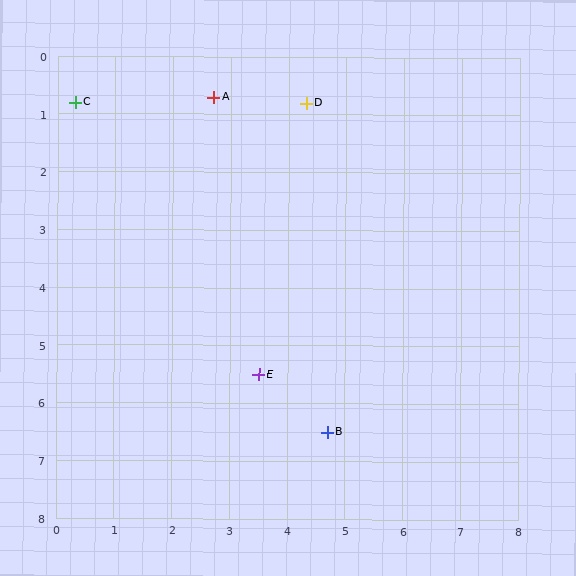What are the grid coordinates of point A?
Point A is at approximately (2.7, 0.7).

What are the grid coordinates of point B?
Point B is at approximately (4.7, 6.5).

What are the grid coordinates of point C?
Point C is at approximately (0.3, 0.8).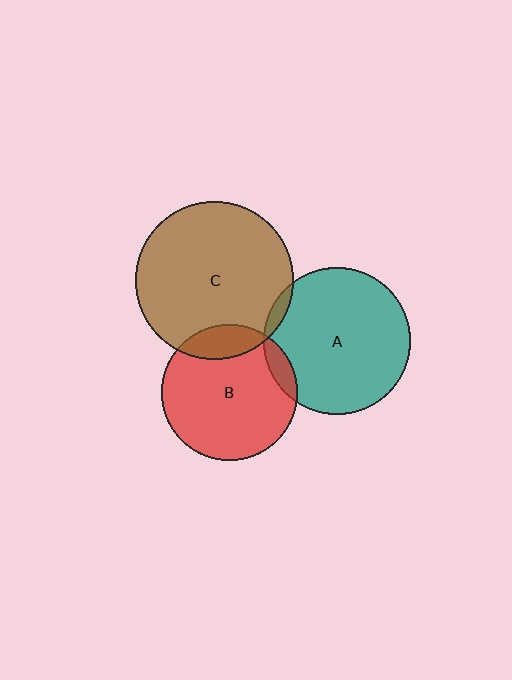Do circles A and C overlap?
Yes.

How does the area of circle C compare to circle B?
Approximately 1.3 times.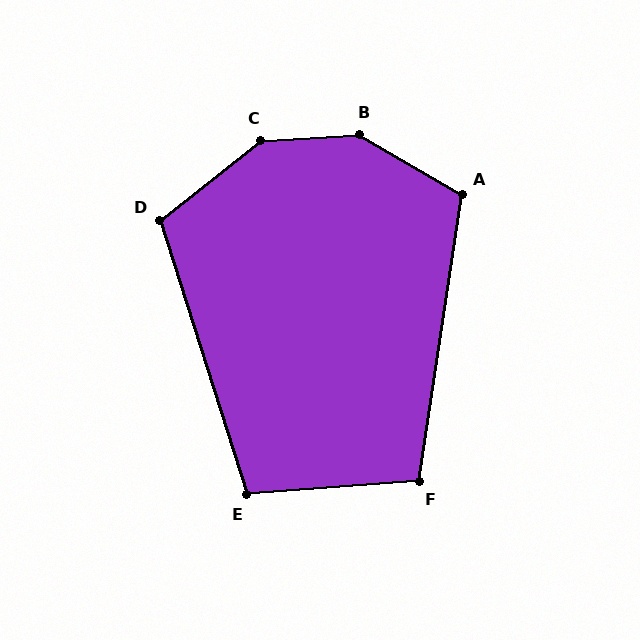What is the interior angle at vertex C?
Approximately 145 degrees (obtuse).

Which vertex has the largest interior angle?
B, at approximately 147 degrees.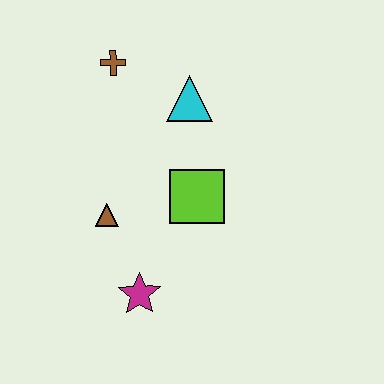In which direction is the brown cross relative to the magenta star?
The brown cross is above the magenta star.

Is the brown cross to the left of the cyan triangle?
Yes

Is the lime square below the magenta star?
No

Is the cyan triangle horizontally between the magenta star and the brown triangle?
No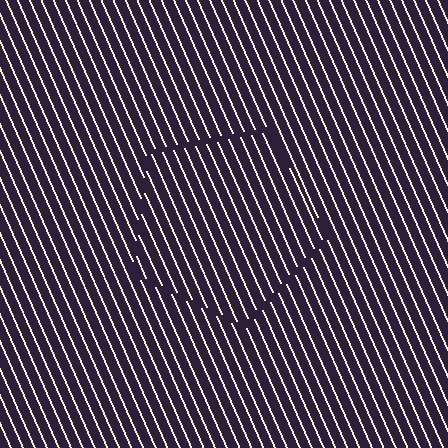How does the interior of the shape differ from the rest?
The interior of the shape contains the same grating, shifted by half a period — the contour is defined by the phase discontinuity where line-ends from the inner and outer gratings abut.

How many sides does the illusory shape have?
5 sides — the line-ends trace a pentagon.